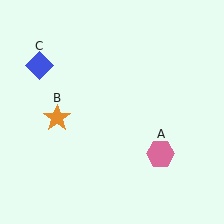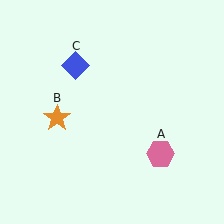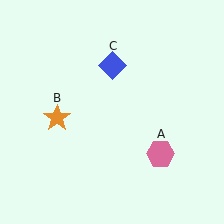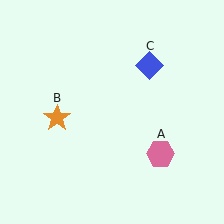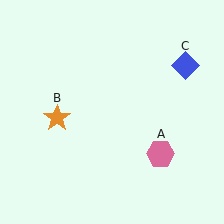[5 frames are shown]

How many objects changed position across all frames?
1 object changed position: blue diamond (object C).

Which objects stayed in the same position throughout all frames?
Pink hexagon (object A) and orange star (object B) remained stationary.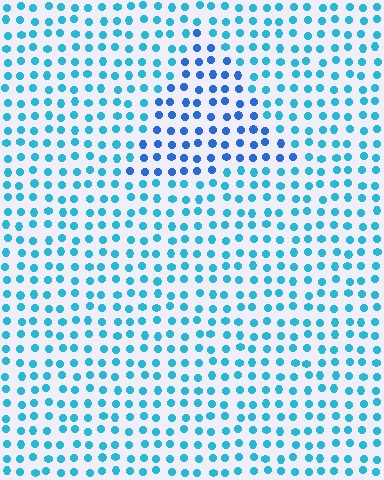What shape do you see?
I see a triangle.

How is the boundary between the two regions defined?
The boundary is defined purely by a slight shift in hue (about 28 degrees). Spacing, size, and orientation are identical on both sides.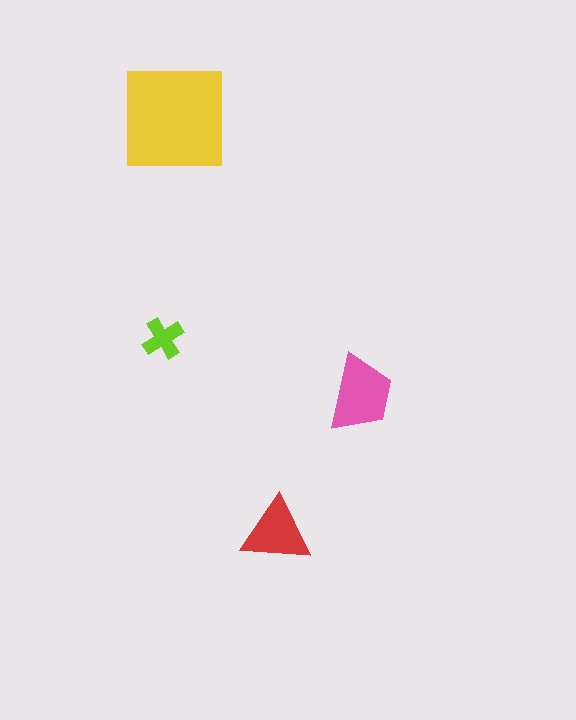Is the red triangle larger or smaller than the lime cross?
Larger.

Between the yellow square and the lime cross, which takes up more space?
The yellow square.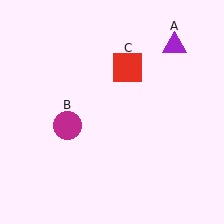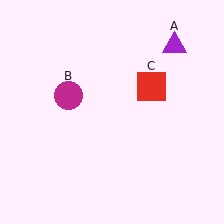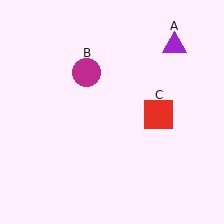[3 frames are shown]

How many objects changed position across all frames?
2 objects changed position: magenta circle (object B), red square (object C).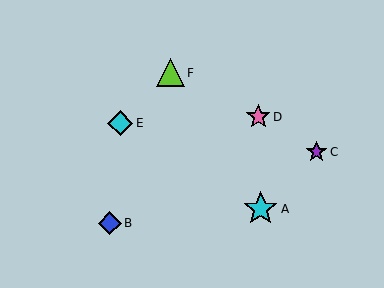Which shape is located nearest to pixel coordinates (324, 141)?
The purple star (labeled C) at (317, 152) is nearest to that location.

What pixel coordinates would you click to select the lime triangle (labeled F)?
Click at (170, 73) to select the lime triangle F.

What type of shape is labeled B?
Shape B is a blue diamond.